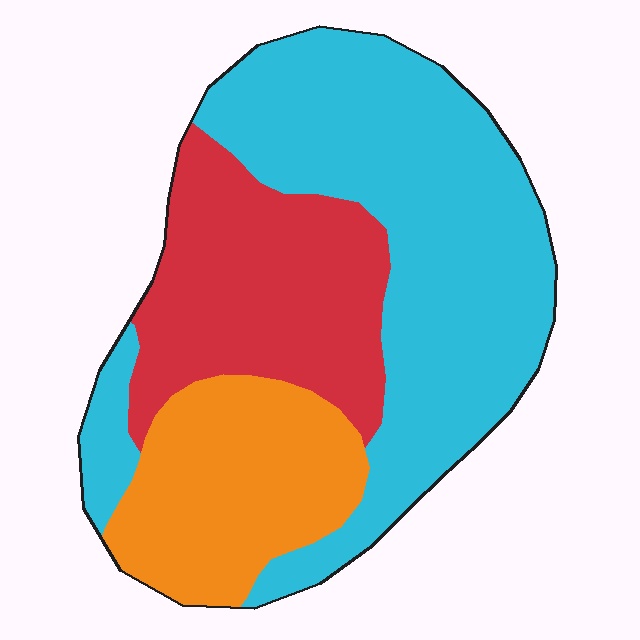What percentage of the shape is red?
Red takes up about one quarter (1/4) of the shape.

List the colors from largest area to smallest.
From largest to smallest: cyan, red, orange.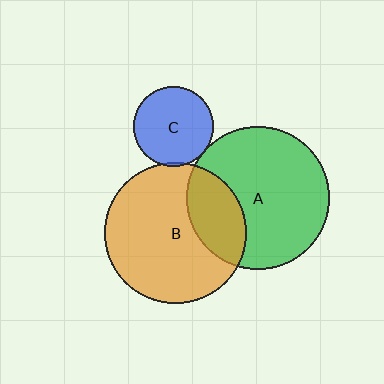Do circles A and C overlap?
Yes.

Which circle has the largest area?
Circle A (green).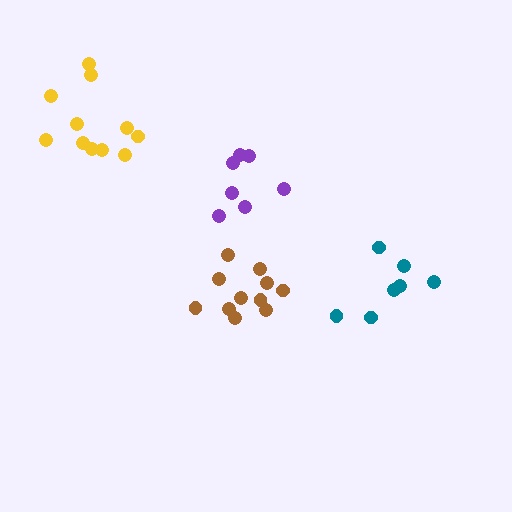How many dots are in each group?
Group 1: 7 dots, Group 2: 11 dots, Group 3: 11 dots, Group 4: 7 dots (36 total).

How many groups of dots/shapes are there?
There are 4 groups.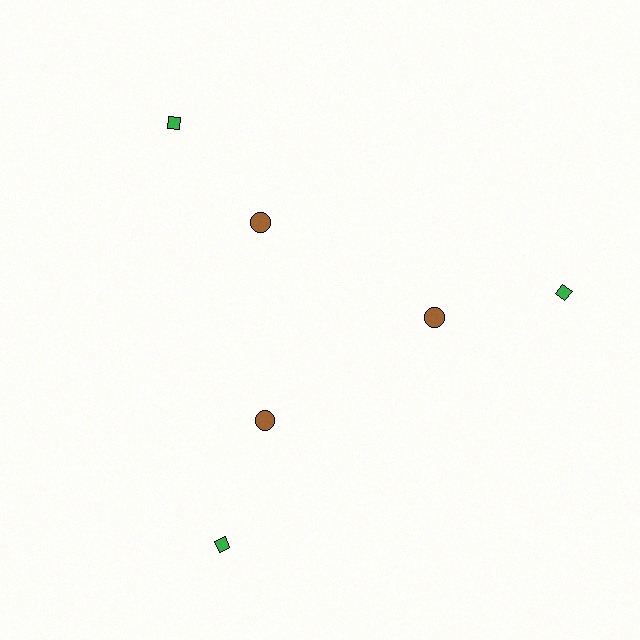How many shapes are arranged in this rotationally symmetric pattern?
There are 6 shapes, arranged in 3 groups of 2.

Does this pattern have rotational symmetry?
Yes, this pattern has 3-fold rotational symmetry. It looks the same after rotating 120 degrees around the center.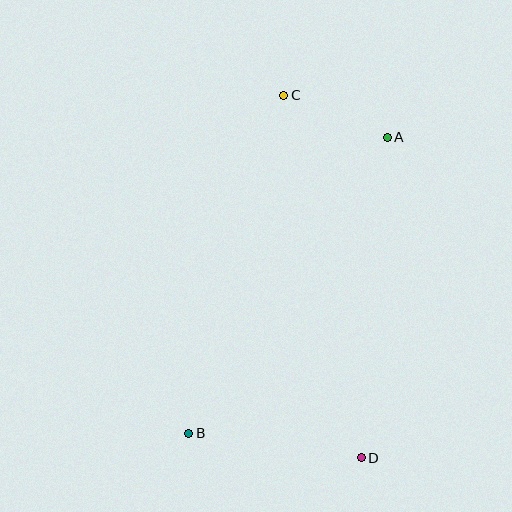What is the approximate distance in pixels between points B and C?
The distance between B and C is approximately 351 pixels.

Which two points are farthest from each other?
Points C and D are farthest from each other.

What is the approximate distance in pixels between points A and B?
The distance between A and B is approximately 357 pixels.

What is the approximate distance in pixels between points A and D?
The distance between A and D is approximately 322 pixels.